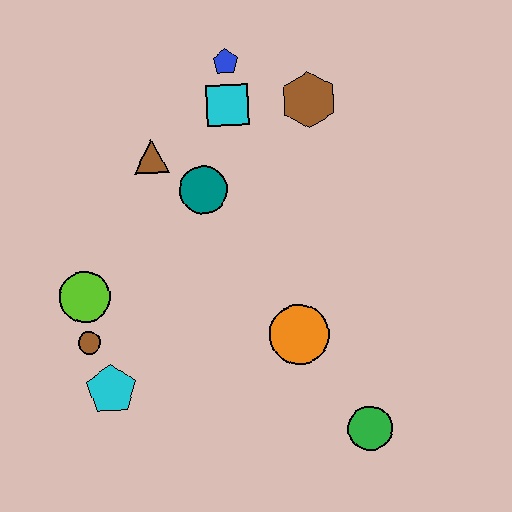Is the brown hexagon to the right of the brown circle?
Yes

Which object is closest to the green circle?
The orange circle is closest to the green circle.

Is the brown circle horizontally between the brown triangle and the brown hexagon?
No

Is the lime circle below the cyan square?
Yes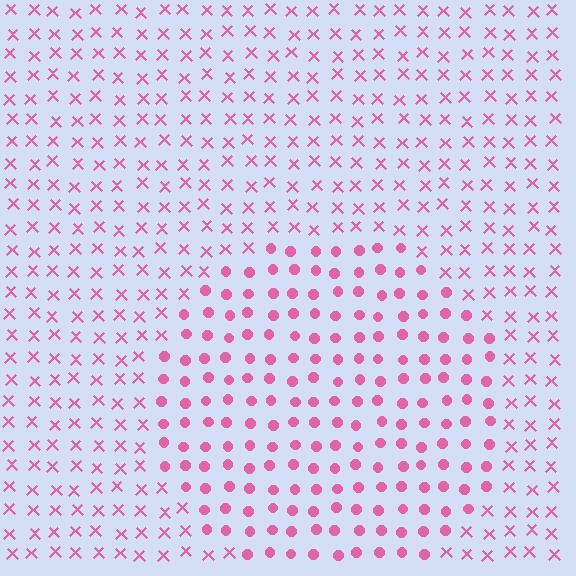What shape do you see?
I see a circle.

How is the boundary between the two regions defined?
The boundary is defined by a change in element shape: circles inside vs. X marks outside. All elements share the same color and spacing.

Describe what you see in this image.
The image is filled with small pink elements arranged in a uniform grid. A circle-shaped region contains circles, while the surrounding area contains X marks. The boundary is defined purely by the change in element shape.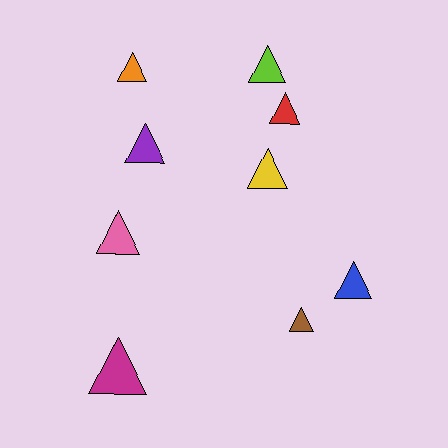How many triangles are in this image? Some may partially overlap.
There are 9 triangles.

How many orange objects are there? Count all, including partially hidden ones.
There is 1 orange object.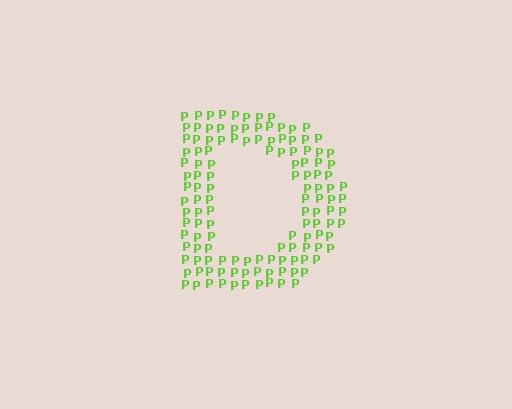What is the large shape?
The large shape is the letter D.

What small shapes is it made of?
It is made of small letter P's.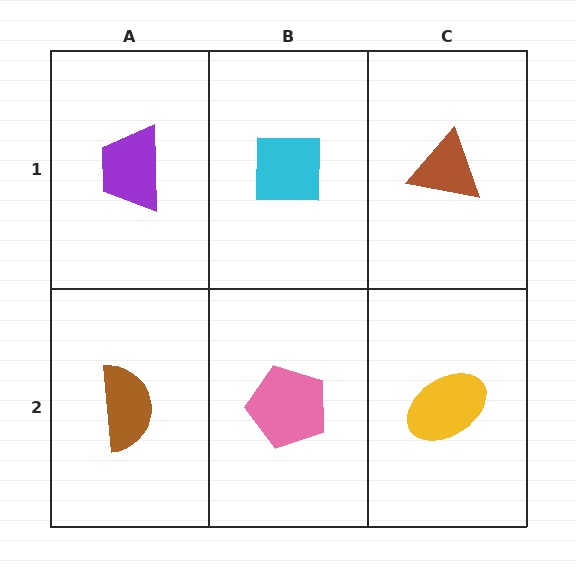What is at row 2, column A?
A brown semicircle.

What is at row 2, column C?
A yellow ellipse.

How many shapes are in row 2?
3 shapes.